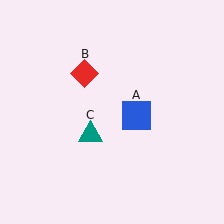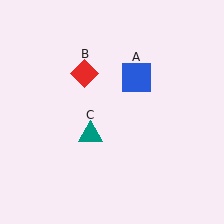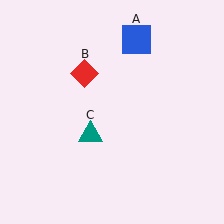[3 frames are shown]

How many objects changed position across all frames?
1 object changed position: blue square (object A).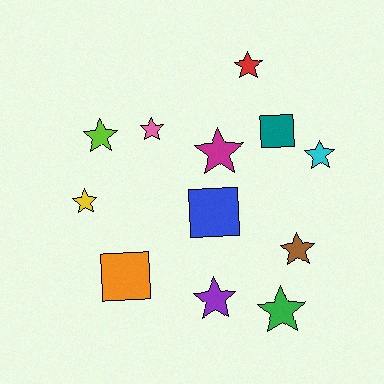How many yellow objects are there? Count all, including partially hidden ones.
There is 1 yellow object.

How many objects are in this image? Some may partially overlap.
There are 12 objects.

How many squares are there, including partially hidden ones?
There are 3 squares.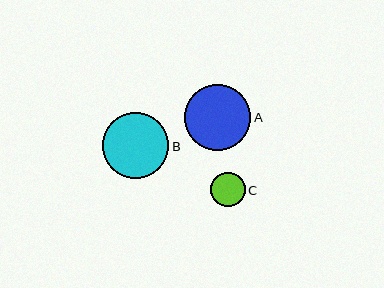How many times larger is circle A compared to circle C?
Circle A is approximately 1.9 times the size of circle C.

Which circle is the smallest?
Circle C is the smallest with a size of approximately 34 pixels.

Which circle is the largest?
Circle B is the largest with a size of approximately 66 pixels.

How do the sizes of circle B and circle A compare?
Circle B and circle A are approximately the same size.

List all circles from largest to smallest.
From largest to smallest: B, A, C.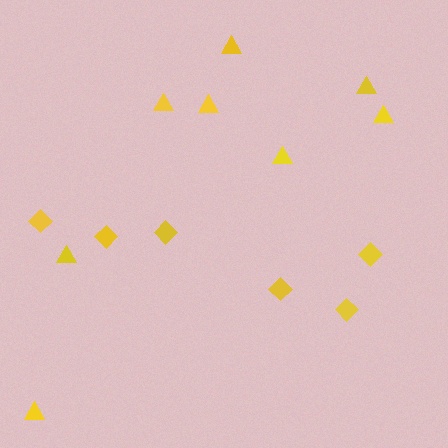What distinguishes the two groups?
There are 2 groups: one group of triangles (8) and one group of diamonds (6).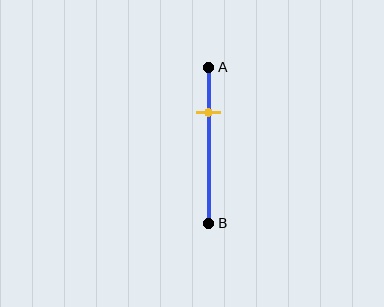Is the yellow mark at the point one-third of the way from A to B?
No, the mark is at about 30% from A, not at the 33% one-third point.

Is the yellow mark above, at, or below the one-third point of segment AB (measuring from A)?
The yellow mark is above the one-third point of segment AB.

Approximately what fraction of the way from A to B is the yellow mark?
The yellow mark is approximately 30% of the way from A to B.